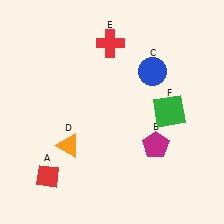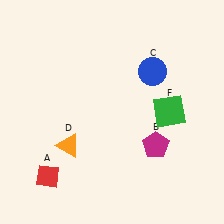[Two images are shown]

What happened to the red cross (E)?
The red cross (E) was removed in Image 2. It was in the top-left area of Image 1.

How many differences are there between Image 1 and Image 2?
There is 1 difference between the two images.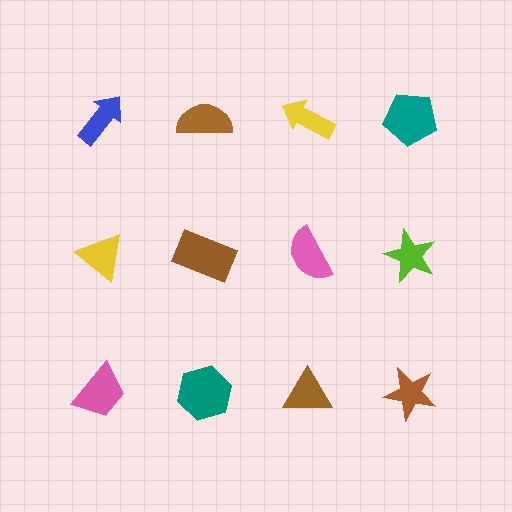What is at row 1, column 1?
A blue arrow.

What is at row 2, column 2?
A brown rectangle.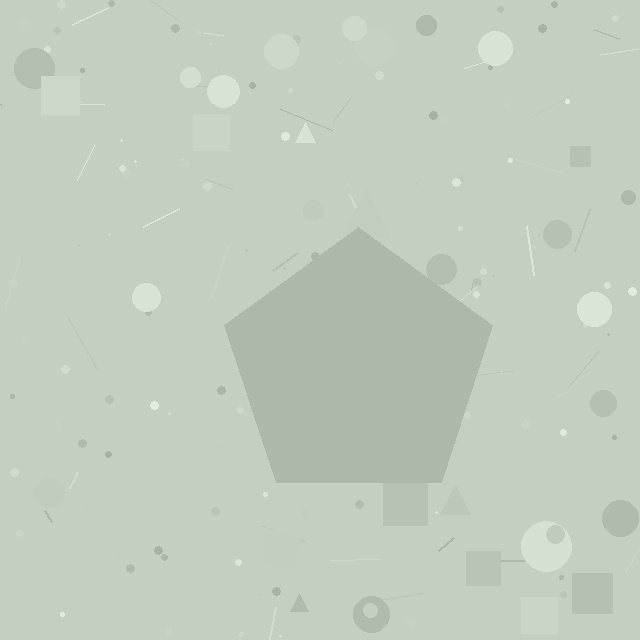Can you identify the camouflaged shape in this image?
The camouflaged shape is a pentagon.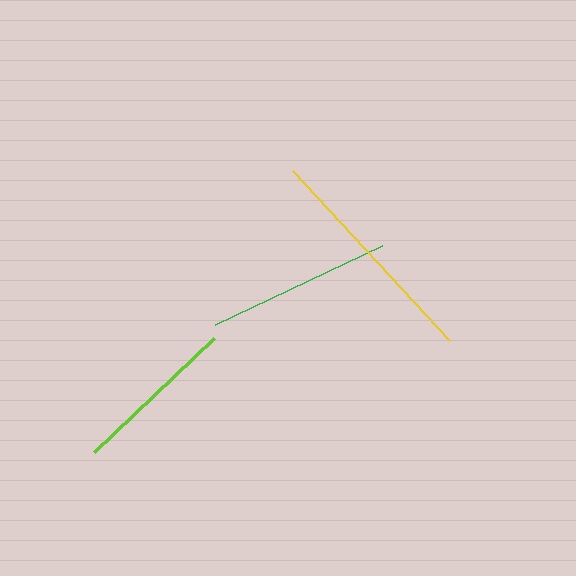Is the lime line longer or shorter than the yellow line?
The yellow line is longer than the lime line.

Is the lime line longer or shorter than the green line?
The green line is longer than the lime line.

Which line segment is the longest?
The yellow line is the longest at approximately 231 pixels.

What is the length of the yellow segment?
The yellow segment is approximately 231 pixels long.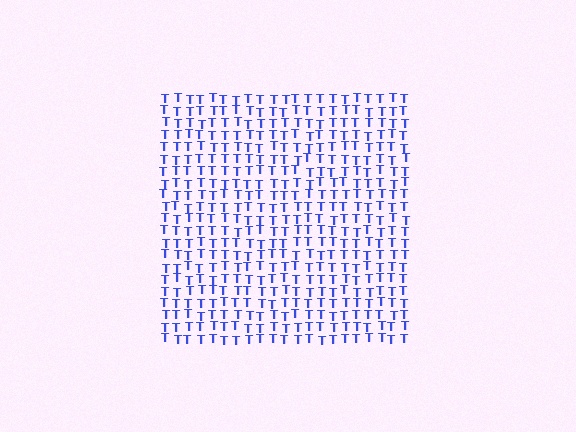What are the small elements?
The small elements are letter T's.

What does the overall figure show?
The overall figure shows a square.